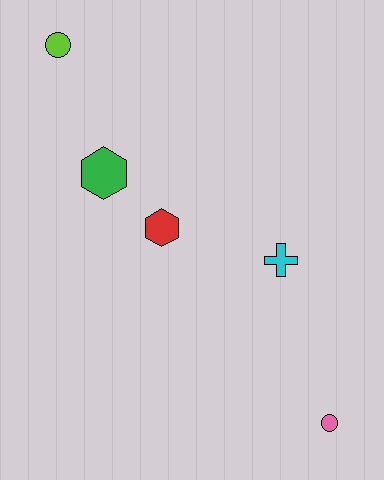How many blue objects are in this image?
There are no blue objects.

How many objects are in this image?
There are 5 objects.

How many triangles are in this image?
There are no triangles.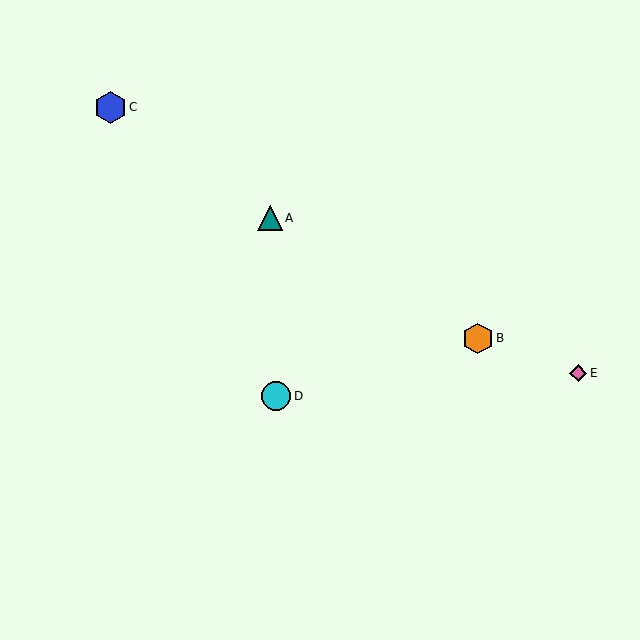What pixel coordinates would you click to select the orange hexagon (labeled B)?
Click at (478, 338) to select the orange hexagon B.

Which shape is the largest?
The blue hexagon (labeled C) is the largest.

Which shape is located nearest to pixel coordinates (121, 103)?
The blue hexagon (labeled C) at (110, 107) is nearest to that location.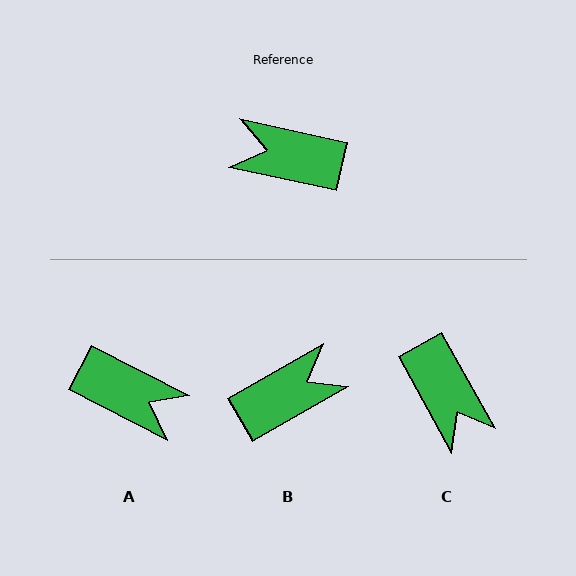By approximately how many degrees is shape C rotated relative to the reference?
Approximately 131 degrees counter-clockwise.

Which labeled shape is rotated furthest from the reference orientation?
A, about 165 degrees away.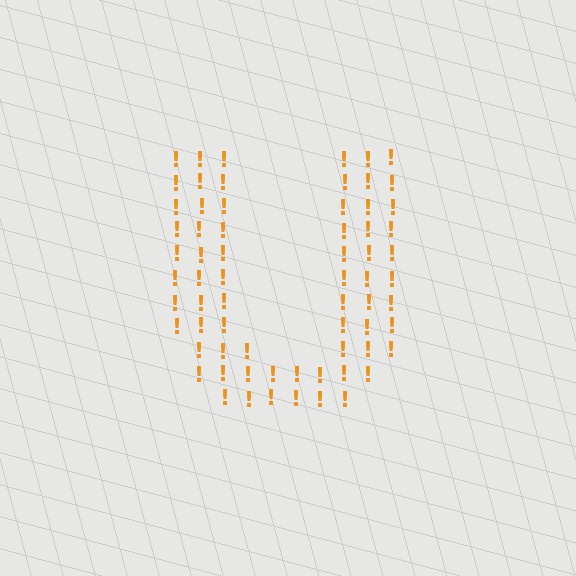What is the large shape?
The large shape is the letter U.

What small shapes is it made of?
It is made of small exclamation marks.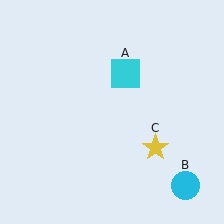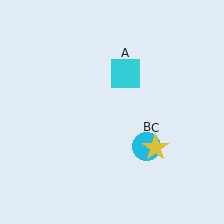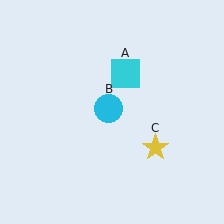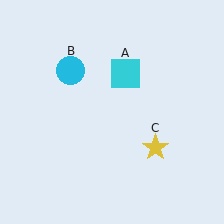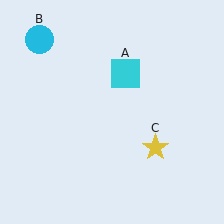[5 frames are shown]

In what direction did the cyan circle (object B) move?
The cyan circle (object B) moved up and to the left.